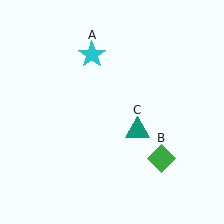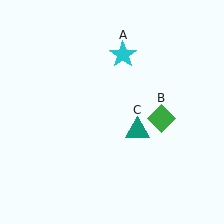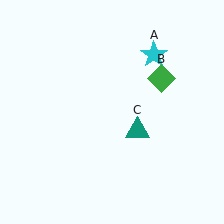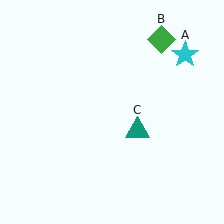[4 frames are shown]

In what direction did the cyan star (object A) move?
The cyan star (object A) moved right.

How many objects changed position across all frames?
2 objects changed position: cyan star (object A), green diamond (object B).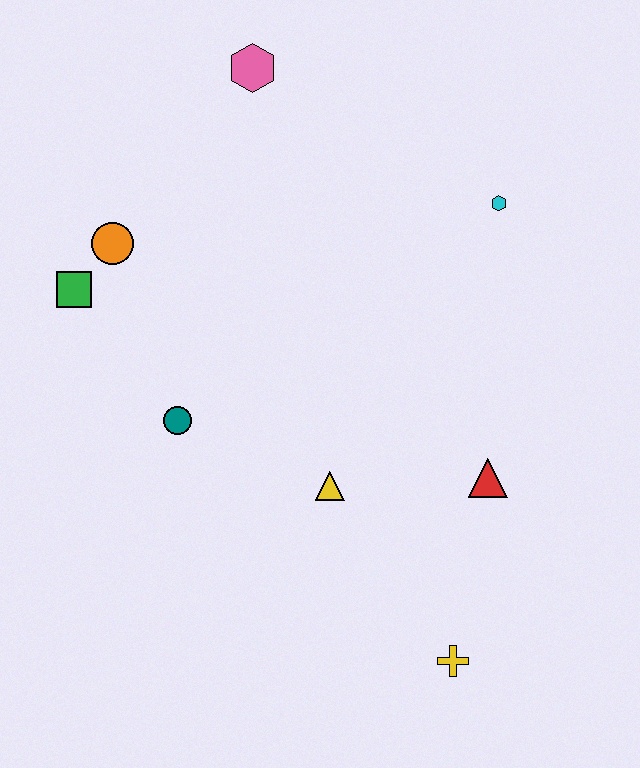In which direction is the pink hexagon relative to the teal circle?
The pink hexagon is above the teal circle.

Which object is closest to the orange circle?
The green square is closest to the orange circle.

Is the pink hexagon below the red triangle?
No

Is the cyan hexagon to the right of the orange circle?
Yes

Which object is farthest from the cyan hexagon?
The yellow cross is farthest from the cyan hexagon.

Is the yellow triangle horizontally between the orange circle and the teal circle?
No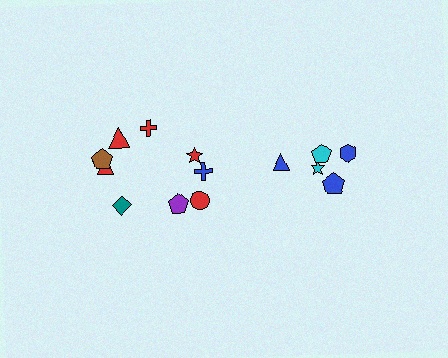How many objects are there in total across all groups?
There are 14 objects.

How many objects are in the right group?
There are 6 objects.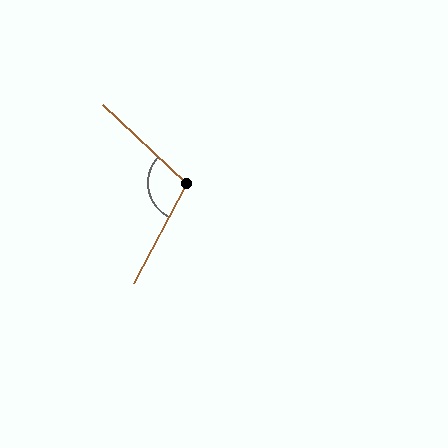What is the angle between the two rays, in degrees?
Approximately 105 degrees.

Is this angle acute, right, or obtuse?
It is obtuse.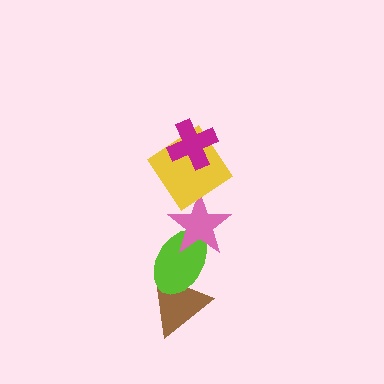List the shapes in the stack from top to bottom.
From top to bottom: the magenta cross, the yellow diamond, the pink star, the lime ellipse, the brown triangle.